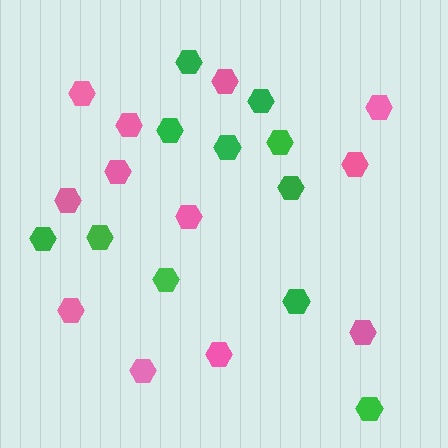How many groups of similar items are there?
There are 2 groups: one group of pink hexagons (12) and one group of green hexagons (11).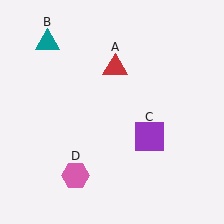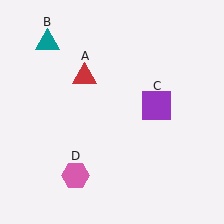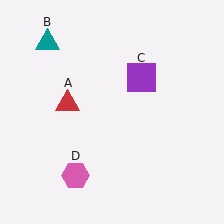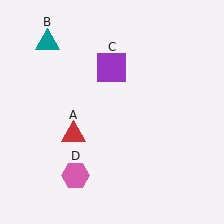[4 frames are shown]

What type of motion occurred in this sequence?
The red triangle (object A), purple square (object C) rotated counterclockwise around the center of the scene.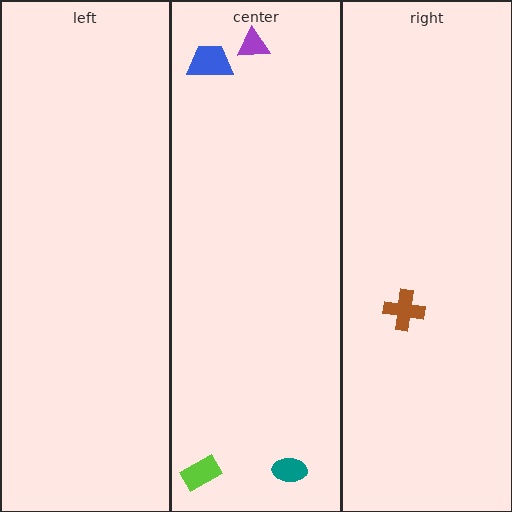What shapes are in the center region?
The blue trapezoid, the teal ellipse, the purple triangle, the lime rectangle.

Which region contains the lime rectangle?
The center region.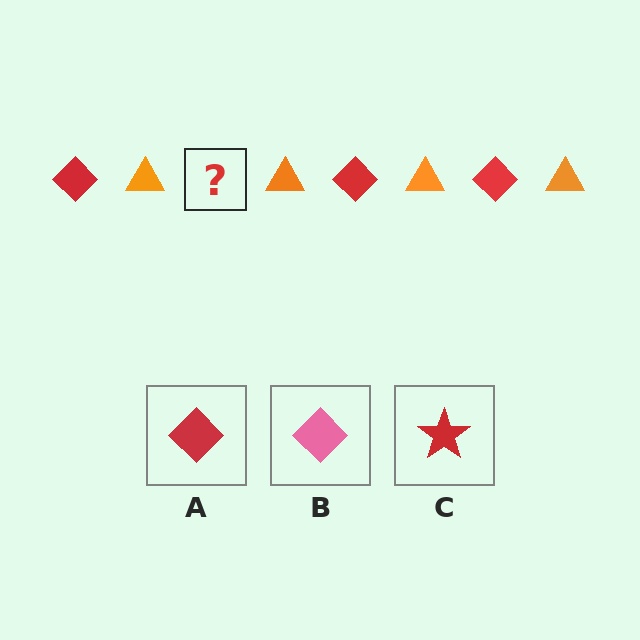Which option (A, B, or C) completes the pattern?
A.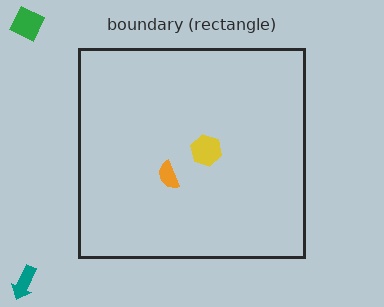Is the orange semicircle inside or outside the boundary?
Inside.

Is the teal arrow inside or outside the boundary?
Outside.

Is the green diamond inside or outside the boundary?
Outside.